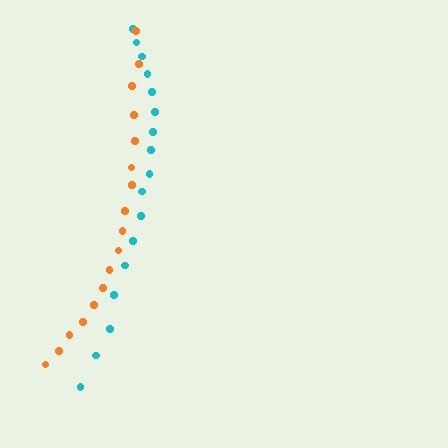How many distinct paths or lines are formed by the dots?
There are 2 distinct paths.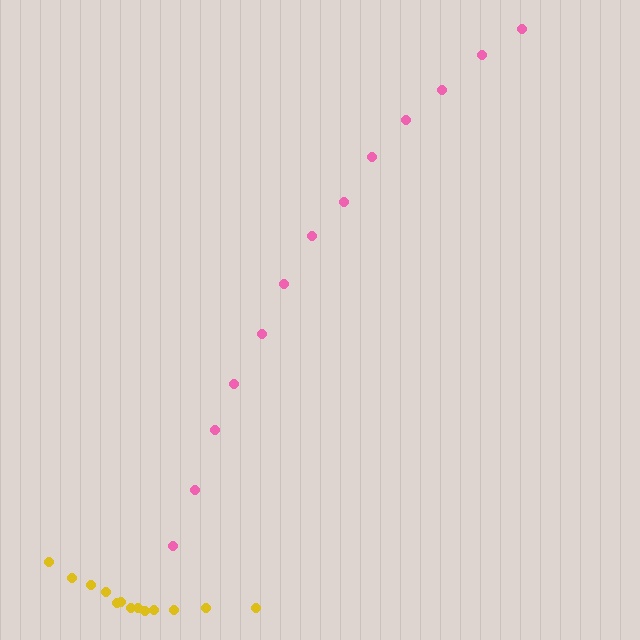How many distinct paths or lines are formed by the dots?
There are 2 distinct paths.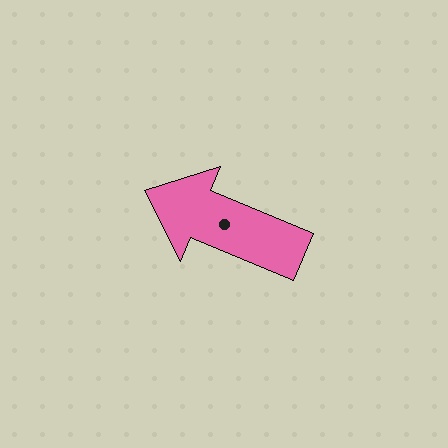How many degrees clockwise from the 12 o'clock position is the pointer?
Approximately 293 degrees.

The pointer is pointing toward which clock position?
Roughly 10 o'clock.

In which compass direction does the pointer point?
Northwest.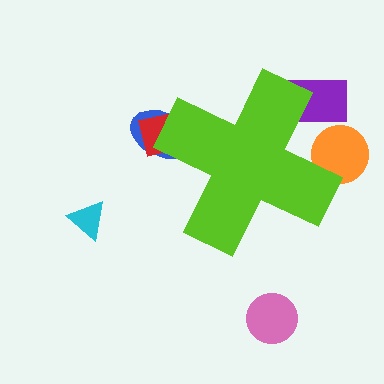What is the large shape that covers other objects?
A lime cross.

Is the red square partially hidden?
Yes, the red square is partially hidden behind the lime cross.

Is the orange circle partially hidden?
Yes, the orange circle is partially hidden behind the lime cross.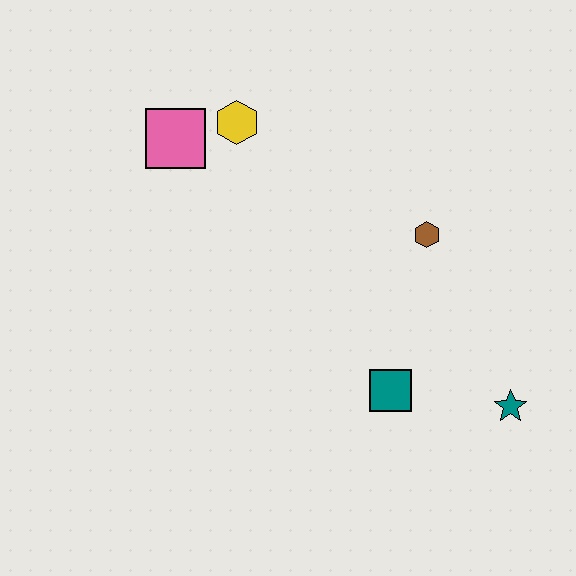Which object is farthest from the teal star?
The pink square is farthest from the teal star.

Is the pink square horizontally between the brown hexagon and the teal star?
No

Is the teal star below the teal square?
Yes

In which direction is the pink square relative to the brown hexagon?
The pink square is to the left of the brown hexagon.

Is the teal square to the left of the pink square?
No